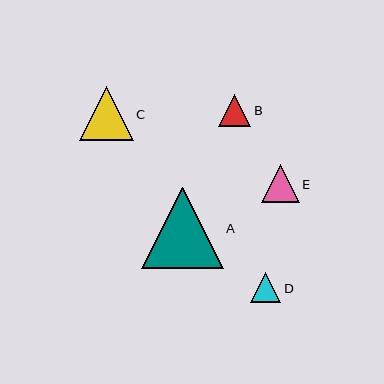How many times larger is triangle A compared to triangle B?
Triangle A is approximately 2.5 times the size of triangle B.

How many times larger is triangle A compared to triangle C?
Triangle A is approximately 1.5 times the size of triangle C.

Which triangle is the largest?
Triangle A is the largest with a size of approximately 81 pixels.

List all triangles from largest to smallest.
From largest to smallest: A, C, E, B, D.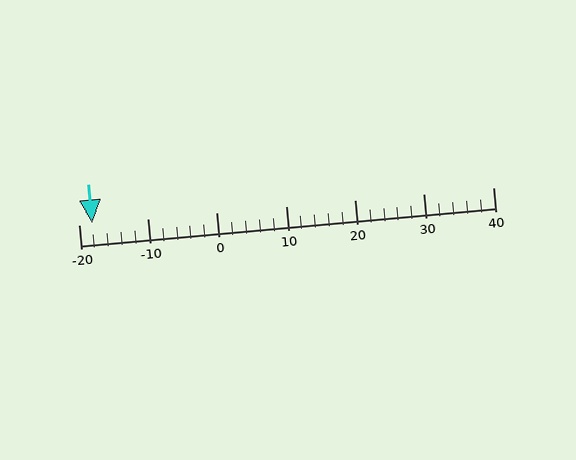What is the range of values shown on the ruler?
The ruler shows values from -20 to 40.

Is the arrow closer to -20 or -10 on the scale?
The arrow is closer to -20.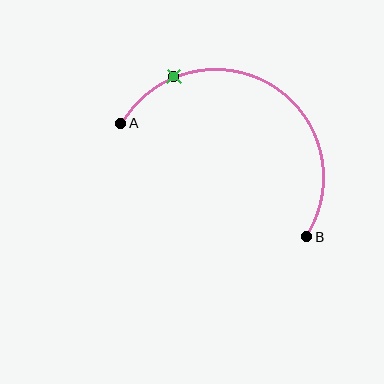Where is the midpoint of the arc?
The arc midpoint is the point on the curve farthest from the straight line joining A and B. It sits above that line.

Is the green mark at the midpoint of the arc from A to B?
No. The green mark lies on the arc but is closer to endpoint A. The arc midpoint would be at the point on the curve equidistant along the arc from both A and B.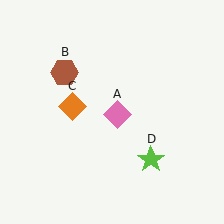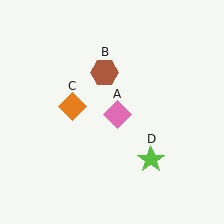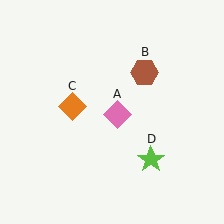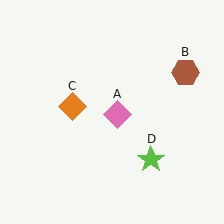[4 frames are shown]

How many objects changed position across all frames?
1 object changed position: brown hexagon (object B).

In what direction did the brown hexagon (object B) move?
The brown hexagon (object B) moved right.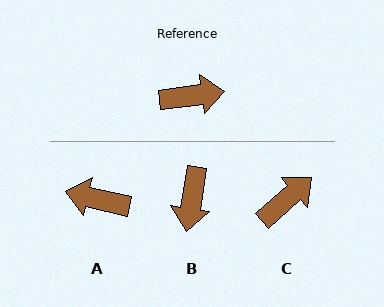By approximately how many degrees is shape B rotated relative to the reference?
Approximately 106 degrees clockwise.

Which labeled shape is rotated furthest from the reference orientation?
A, about 159 degrees away.